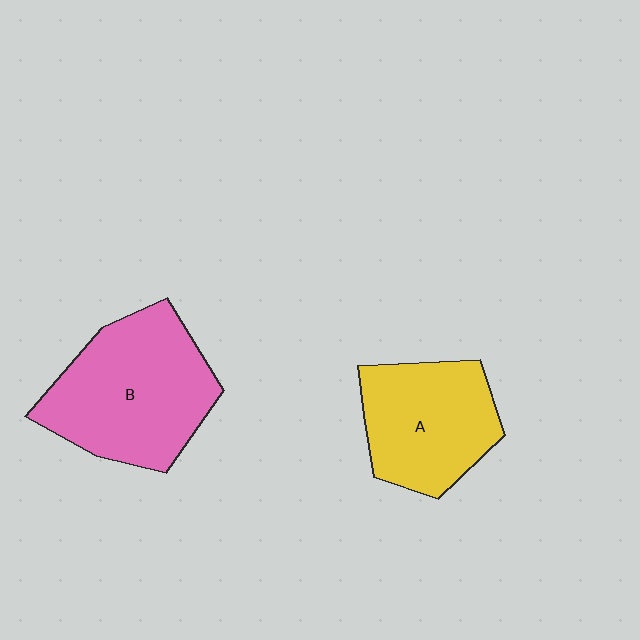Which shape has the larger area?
Shape B (pink).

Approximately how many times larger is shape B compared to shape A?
Approximately 1.3 times.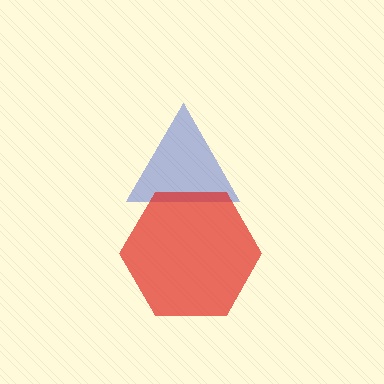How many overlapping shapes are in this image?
There are 2 overlapping shapes in the image.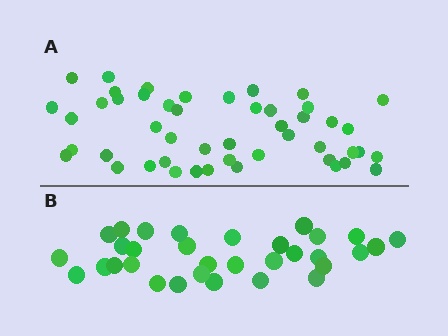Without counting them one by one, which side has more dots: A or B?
Region A (the top region) has more dots.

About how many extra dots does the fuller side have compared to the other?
Region A has approximately 15 more dots than region B.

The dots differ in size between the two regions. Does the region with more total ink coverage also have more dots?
No. Region B has more total ink coverage because its dots are larger, but region A actually contains more individual dots. Total area can be misleading — the number of items is what matters here.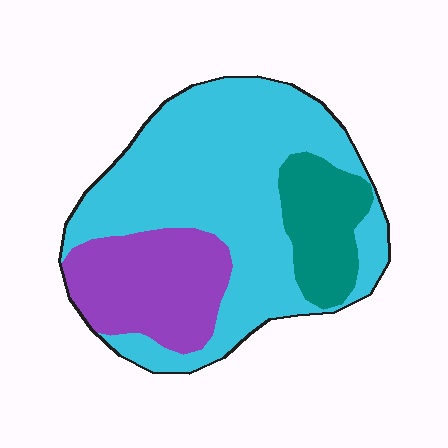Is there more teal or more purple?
Purple.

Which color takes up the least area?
Teal, at roughly 15%.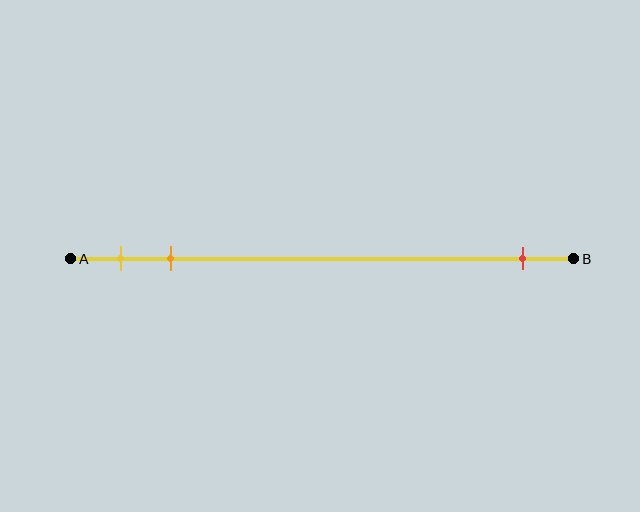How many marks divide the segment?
There are 3 marks dividing the segment.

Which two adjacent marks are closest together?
The yellow and orange marks are the closest adjacent pair.